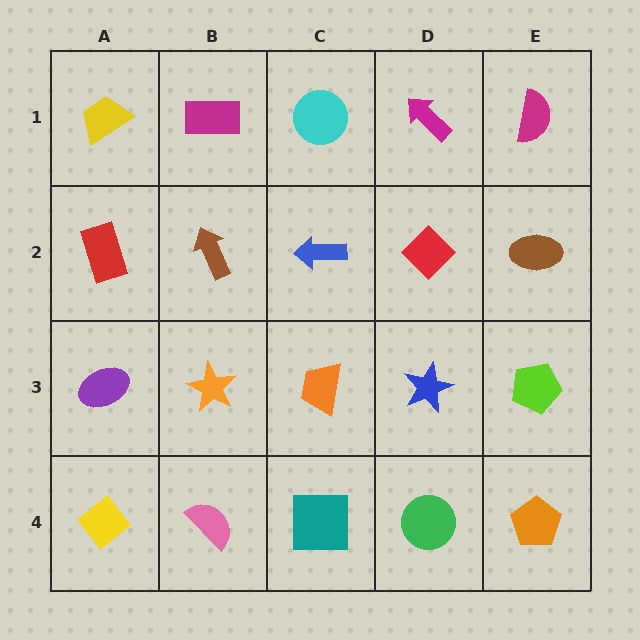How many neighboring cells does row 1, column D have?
3.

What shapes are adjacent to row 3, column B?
A brown arrow (row 2, column B), a pink semicircle (row 4, column B), a purple ellipse (row 3, column A), an orange trapezoid (row 3, column C).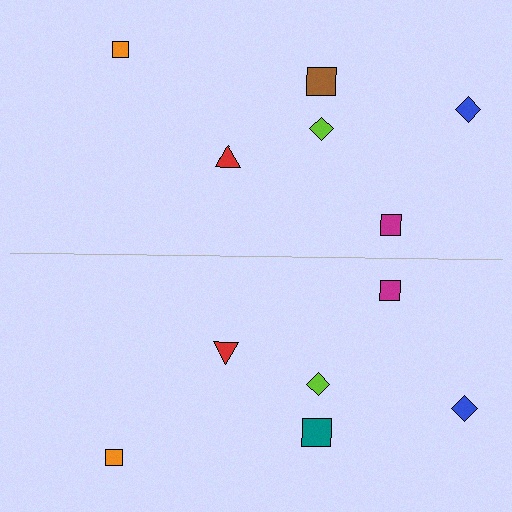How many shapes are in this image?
There are 12 shapes in this image.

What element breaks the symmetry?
The teal square on the bottom side breaks the symmetry — its mirror counterpart is brown.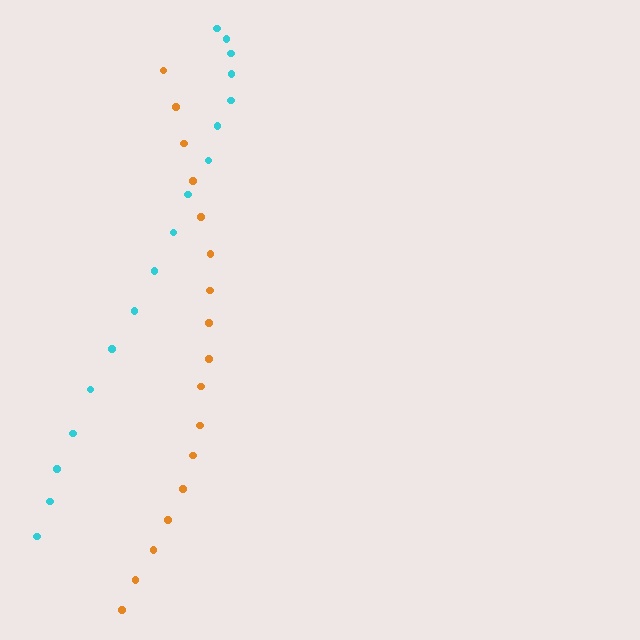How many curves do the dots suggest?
There are 2 distinct paths.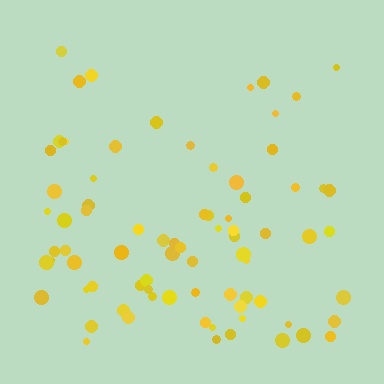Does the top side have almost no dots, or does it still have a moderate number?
Still a moderate number, just noticeably fewer than the bottom.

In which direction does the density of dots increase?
From top to bottom, with the bottom side densest.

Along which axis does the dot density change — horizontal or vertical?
Vertical.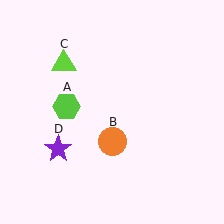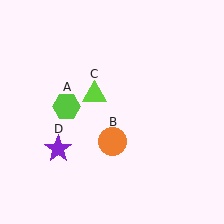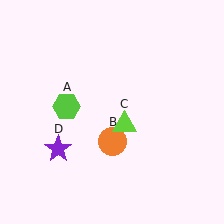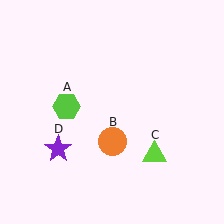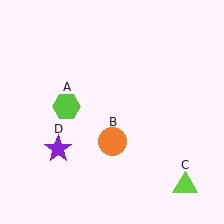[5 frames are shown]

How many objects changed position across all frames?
1 object changed position: lime triangle (object C).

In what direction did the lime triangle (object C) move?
The lime triangle (object C) moved down and to the right.